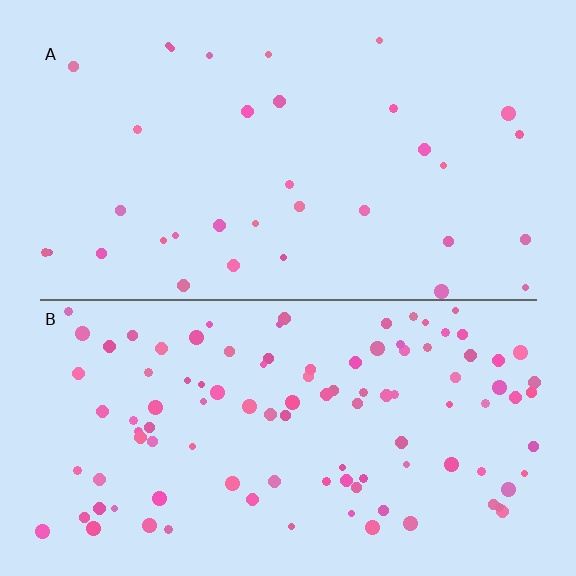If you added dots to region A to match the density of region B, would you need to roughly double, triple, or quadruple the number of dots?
Approximately triple.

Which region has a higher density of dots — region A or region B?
B (the bottom).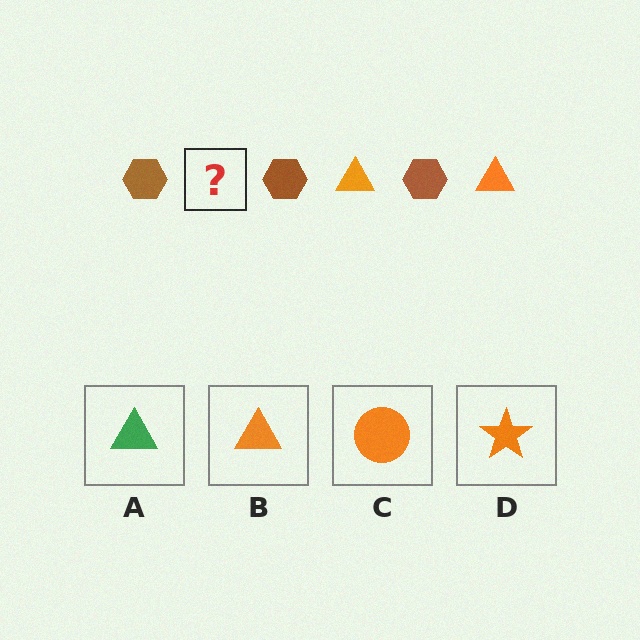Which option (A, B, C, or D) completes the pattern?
B.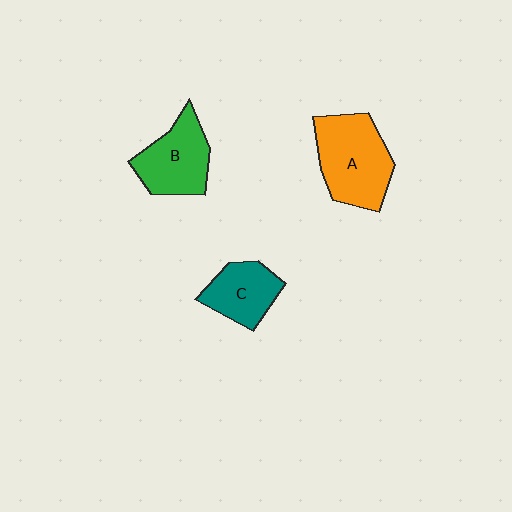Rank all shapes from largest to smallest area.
From largest to smallest: A (orange), B (green), C (teal).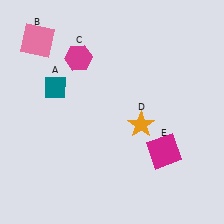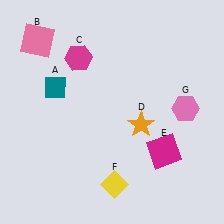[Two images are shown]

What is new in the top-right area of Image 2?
A pink hexagon (G) was added in the top-right area of Image 2.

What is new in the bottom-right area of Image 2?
A yellow diamond (F) was added in the bottom-right area of Image 2.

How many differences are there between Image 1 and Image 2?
There are 2 differences between the two images.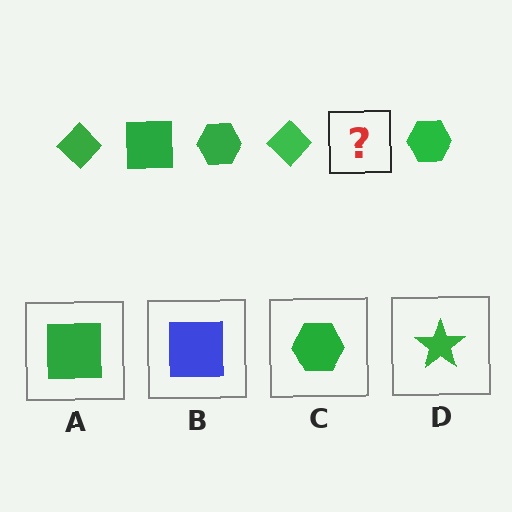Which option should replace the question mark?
Option A.